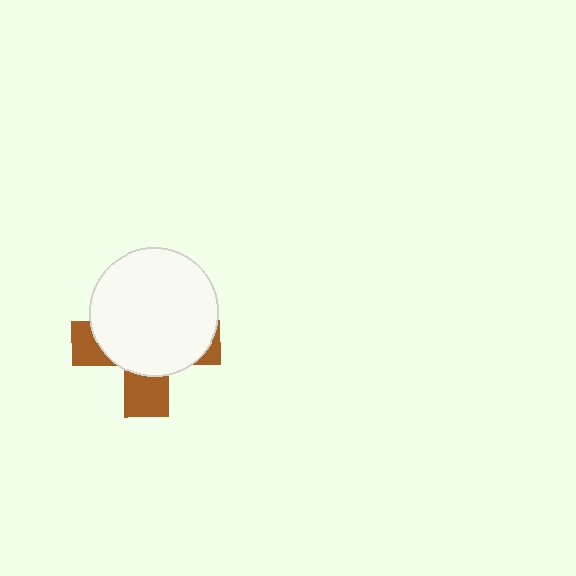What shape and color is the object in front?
The object in front is a white circle.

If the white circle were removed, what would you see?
You would see the complete brown cross.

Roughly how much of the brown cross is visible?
A small part of it is visible (roughly 31%).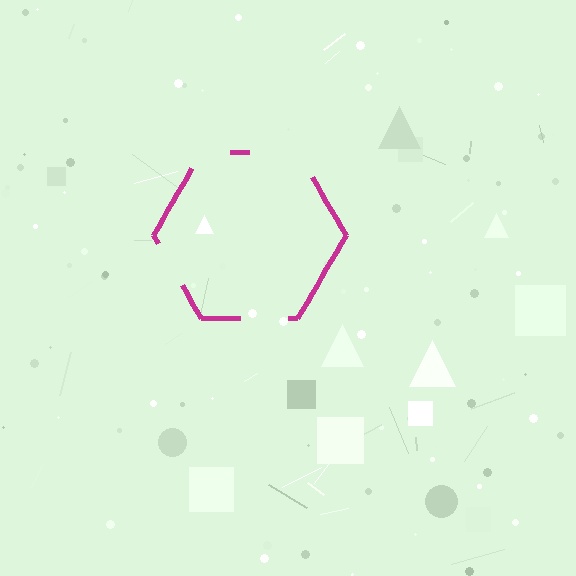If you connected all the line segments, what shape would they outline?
They would outline a hexagon.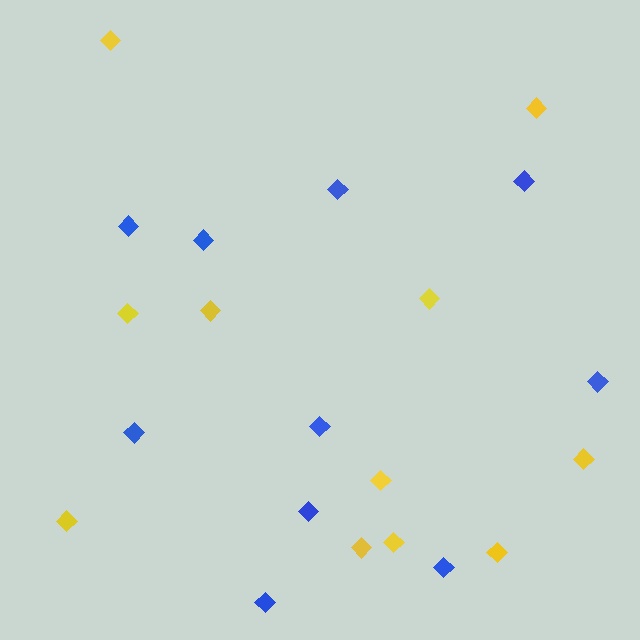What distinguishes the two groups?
There are 2 groups: one group of blue diamonds (10) and one group of yellow diamonds (11).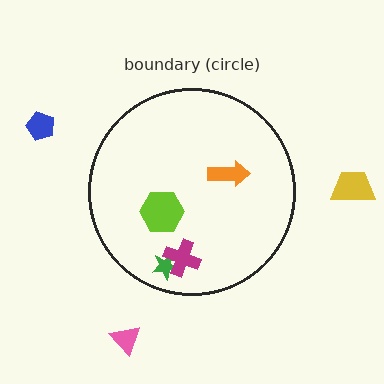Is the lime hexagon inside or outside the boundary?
Inside.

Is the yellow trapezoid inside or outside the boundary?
Outside.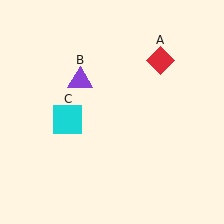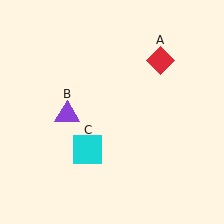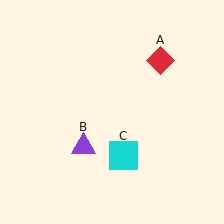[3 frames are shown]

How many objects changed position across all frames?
2 objects changed position: purple triangle (object B), cyan square (object C).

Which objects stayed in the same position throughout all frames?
Red diamond (object A) remained stationary.